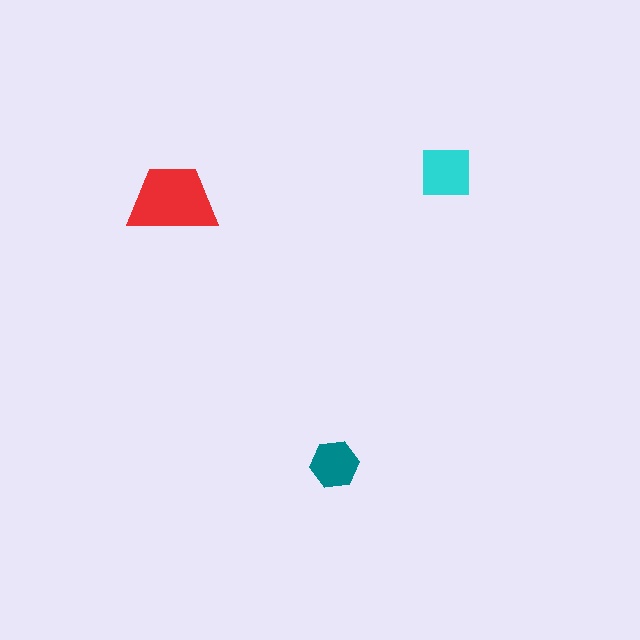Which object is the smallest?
The teal hexagon.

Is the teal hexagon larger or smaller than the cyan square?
Smaller.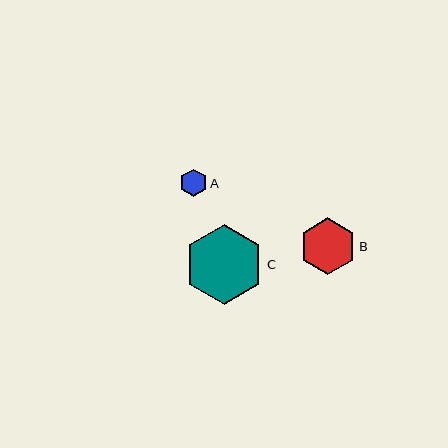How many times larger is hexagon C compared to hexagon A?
Hexagon C is approximately 2.9 times the size of hexagon A.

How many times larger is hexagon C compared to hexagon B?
Hexagon C is approximately 1.4 times the size of hexagon B.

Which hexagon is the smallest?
Hexagon A is the smallest with a size of approximately 28 pixels.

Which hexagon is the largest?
Hexagon C is the largest with a size of approximately 79 pixels.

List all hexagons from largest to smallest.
From largest to smallest: C, B, A.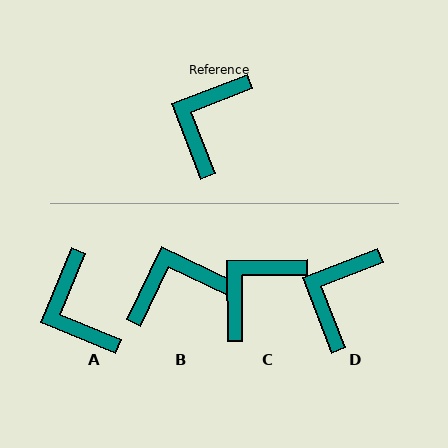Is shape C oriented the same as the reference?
No, it is off by about 21 degrees.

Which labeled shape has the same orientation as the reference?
D.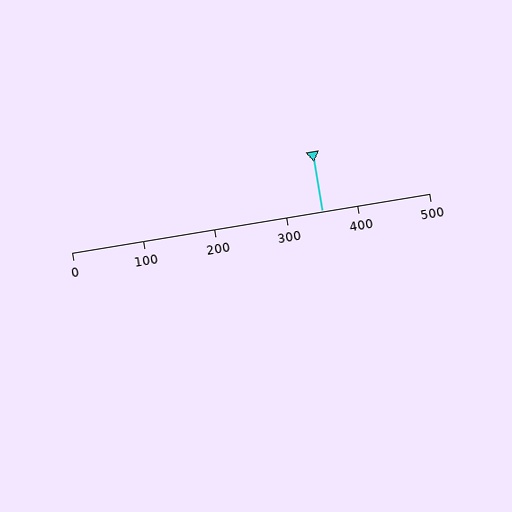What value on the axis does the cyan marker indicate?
The marker indicates approximately 350.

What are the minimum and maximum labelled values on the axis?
The axis runs from 0 to 500.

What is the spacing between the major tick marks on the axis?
The major ticks are spaced 100 apart.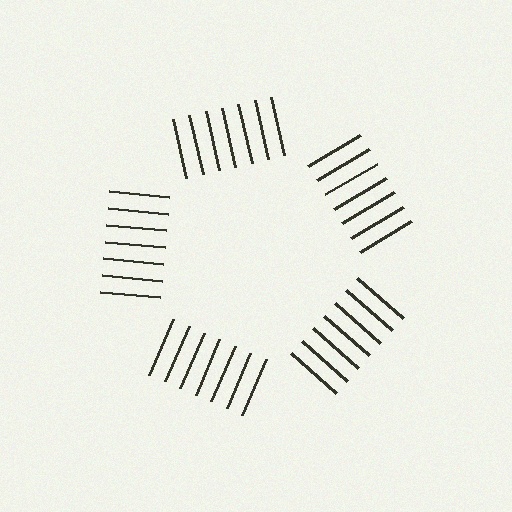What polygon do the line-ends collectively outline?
An illusory pentagon — the line segments terminate on its edges but no continuous stroke is drawn.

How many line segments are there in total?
35 — 7 along each of the 5 edges.